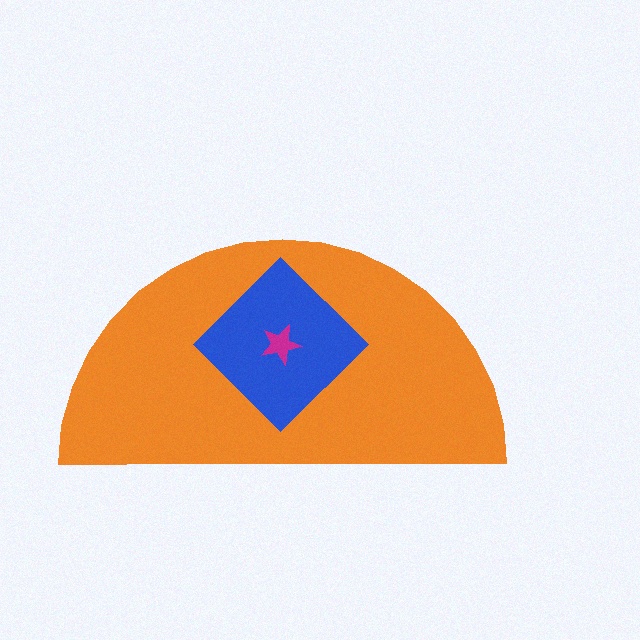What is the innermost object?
The magenta star.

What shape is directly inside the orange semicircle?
The blue diamond.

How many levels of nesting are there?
3.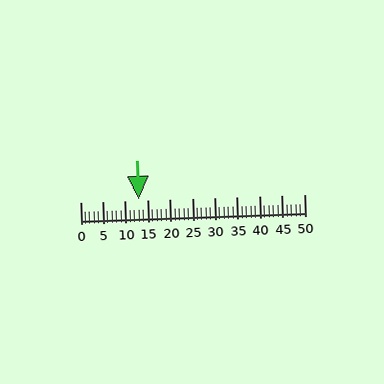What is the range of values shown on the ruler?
The ruler shows values from 0 to 50.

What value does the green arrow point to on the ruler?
The green arrow points to approximately 13.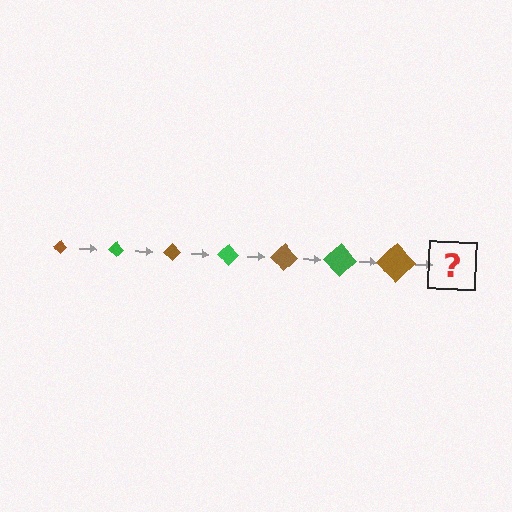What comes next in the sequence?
The next element should be a green diamond, larger than the previous one.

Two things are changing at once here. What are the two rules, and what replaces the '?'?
The two rules are that the diamond grows larger each step and the color cycles through brown and green. The '?' should be a green diamond, larger than the previous one.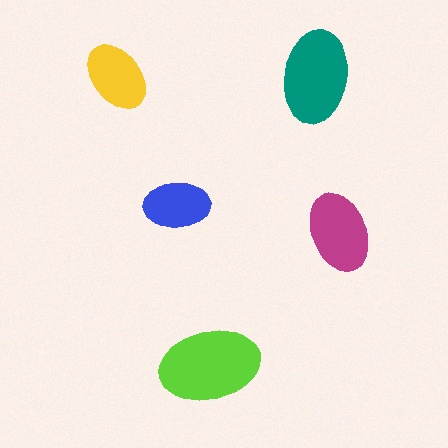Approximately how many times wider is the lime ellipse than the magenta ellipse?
About 1.5 times wider.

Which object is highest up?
The yellow ellipse is topmost.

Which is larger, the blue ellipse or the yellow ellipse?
The yellow one.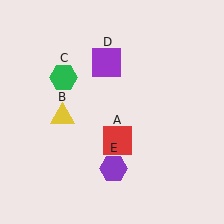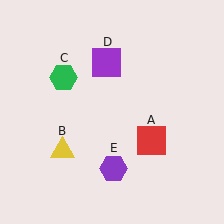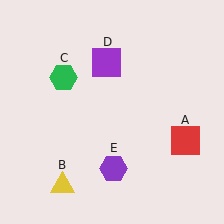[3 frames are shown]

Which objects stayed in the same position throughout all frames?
Green hexagon (object C) and purple square (object D) and purple hexagon (object E) remained stationary.